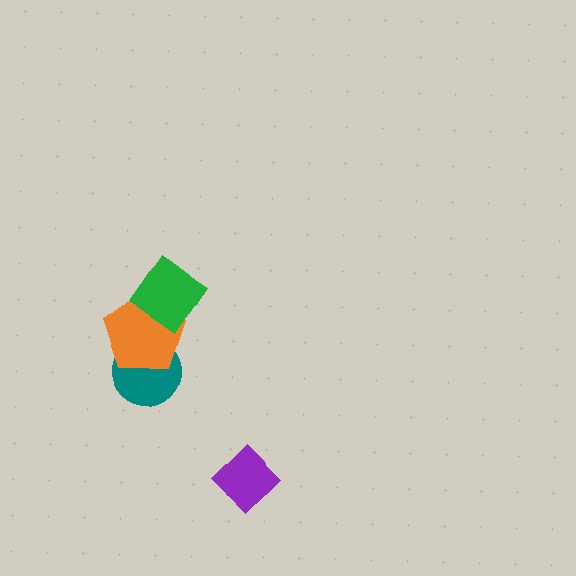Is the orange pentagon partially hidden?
Yes, it is partially covered by another shape.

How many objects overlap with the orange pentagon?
2 objects overlap with the orange pentagon.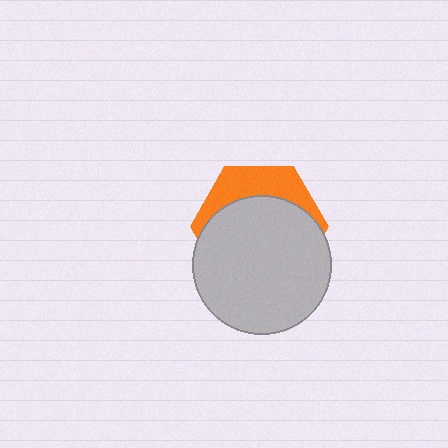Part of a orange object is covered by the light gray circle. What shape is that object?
It is a hexagon.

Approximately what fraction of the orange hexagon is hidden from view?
Roughly 69% of the orange hexagon is hidden behind the light gray circle.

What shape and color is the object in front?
The object in front is a light gray circle.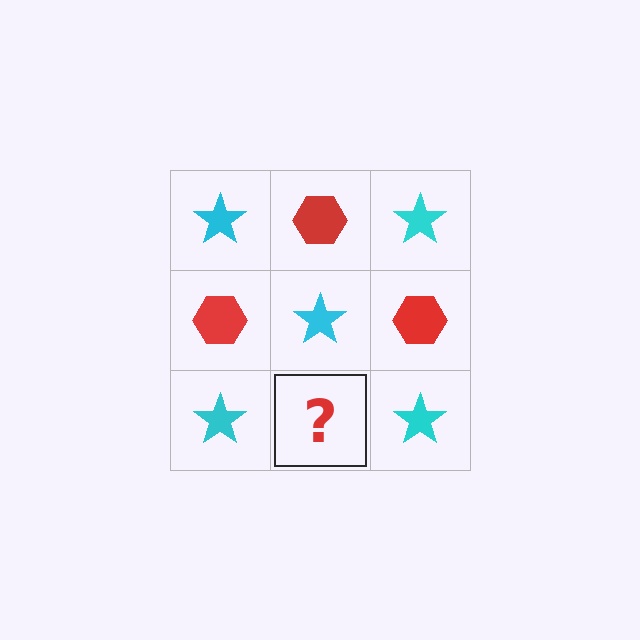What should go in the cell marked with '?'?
The missing cell should contain a red hexagon.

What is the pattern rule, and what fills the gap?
The rule is that it alternates cyan star and red hexagon in a checkerboard pattern. The gap should be filled with a red hexagon.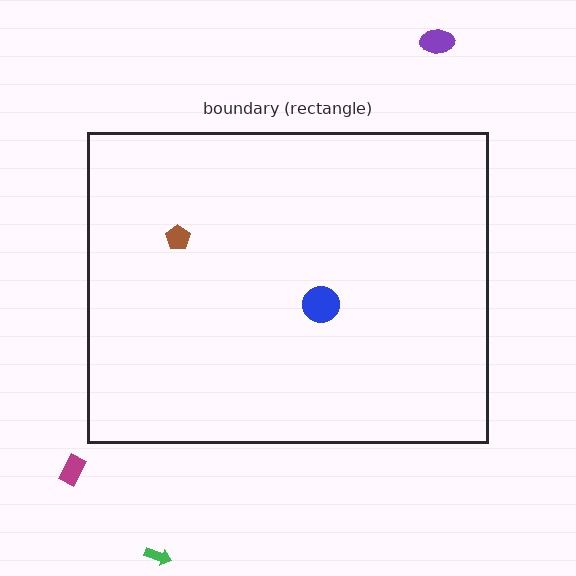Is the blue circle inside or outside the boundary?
Inside.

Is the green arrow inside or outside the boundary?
Outside.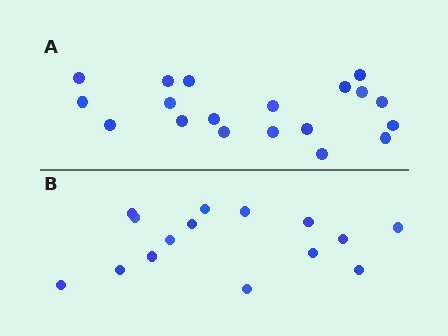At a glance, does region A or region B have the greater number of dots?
Region A (the top region) has more dots.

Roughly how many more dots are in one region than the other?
Region A has about 4 more dots than region B.